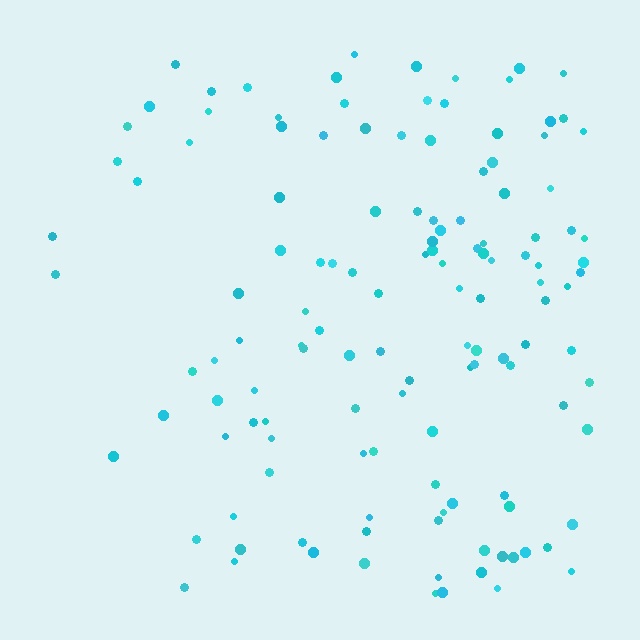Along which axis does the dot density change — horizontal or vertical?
Horizontal.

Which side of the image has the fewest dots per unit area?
The left.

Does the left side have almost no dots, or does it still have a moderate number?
Still a moderate number, just noticeably fewer than the right.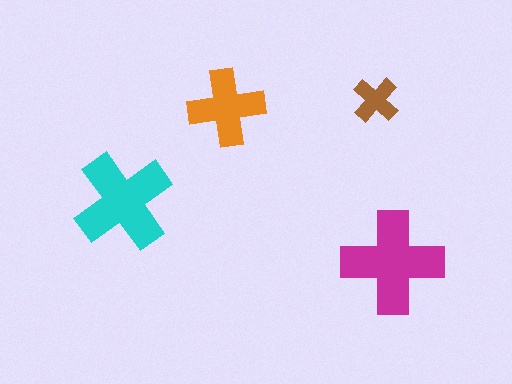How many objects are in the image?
There are 4 objects in the image.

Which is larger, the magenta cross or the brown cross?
The magenta one.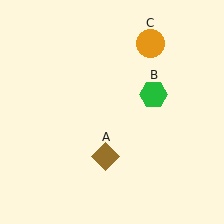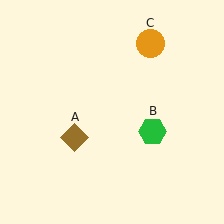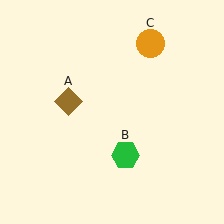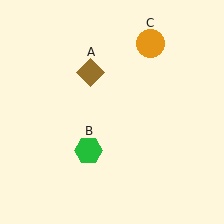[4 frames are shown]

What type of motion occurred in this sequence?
The brown diamond (object A), green hexagon (object B) rotated clockwise around the center of the scene.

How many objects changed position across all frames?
2 objects changed position: brown diamond (object A), green hexagon (object B).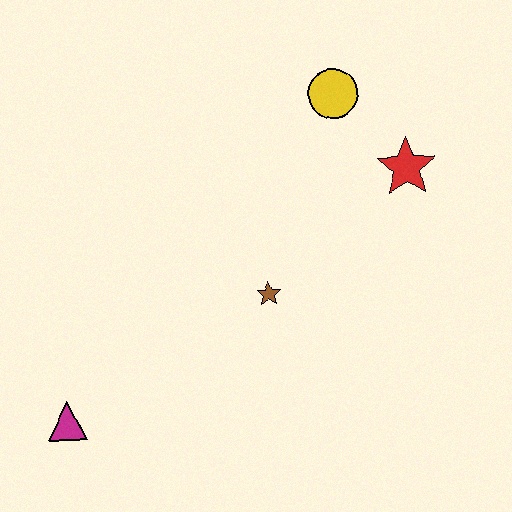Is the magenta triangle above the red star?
No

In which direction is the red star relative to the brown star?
The red star is to the right of the brown star.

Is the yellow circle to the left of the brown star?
No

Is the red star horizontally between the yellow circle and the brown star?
No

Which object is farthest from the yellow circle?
The magenta triangle is farthest from the yellow circle.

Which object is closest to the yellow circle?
The red star is closest to the yellow circle.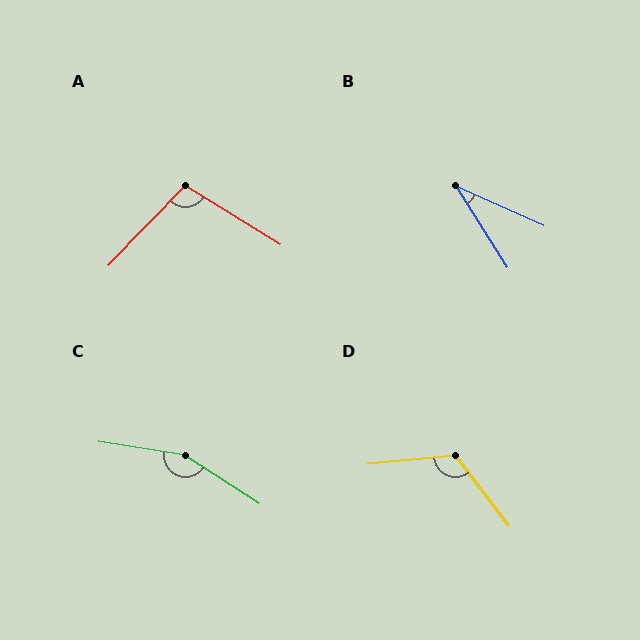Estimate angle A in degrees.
Approximately 102 degrees.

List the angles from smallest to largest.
B (33°), A (102°), D (121°), C (156°).